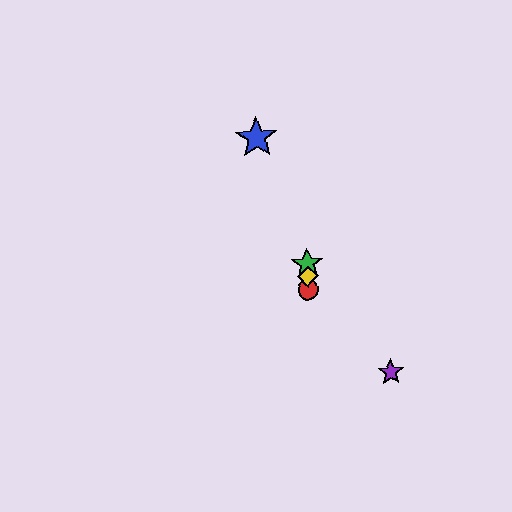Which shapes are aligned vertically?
The red circle, the green star, the yellow diamond are aligned vertically.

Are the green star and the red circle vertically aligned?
Yes, both are at x≈307.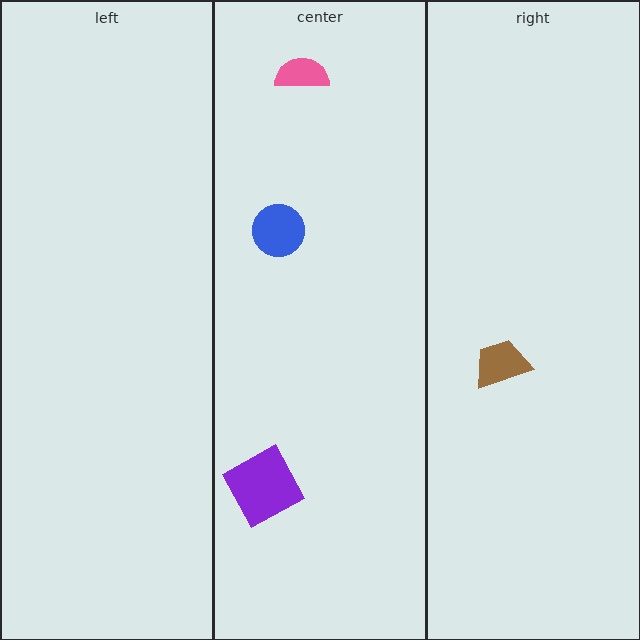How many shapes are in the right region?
1.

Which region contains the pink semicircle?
The center region.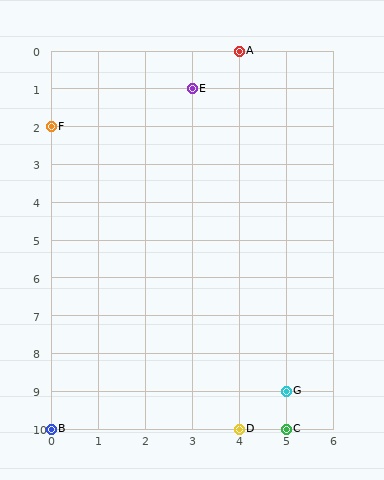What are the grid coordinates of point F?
Point F is at grid coordinates (0, 2).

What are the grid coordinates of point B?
Point B is at grid coordinates (0, 10).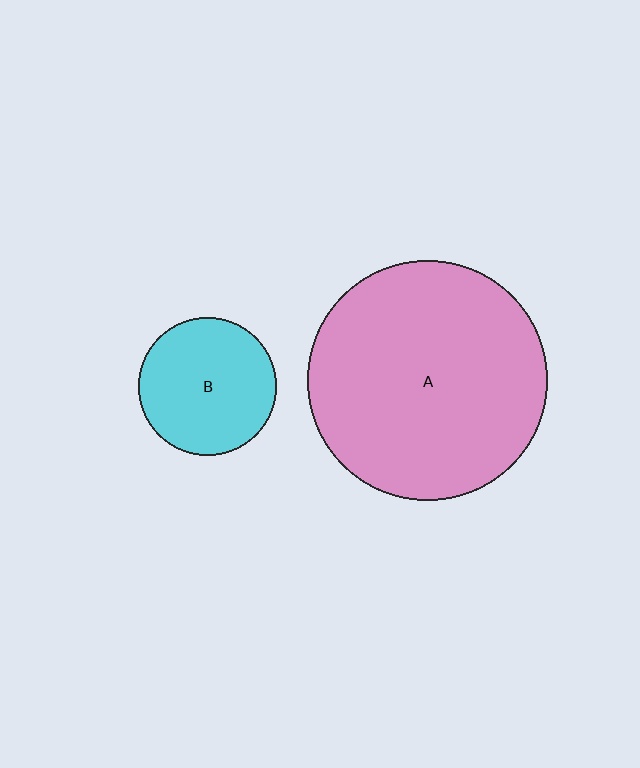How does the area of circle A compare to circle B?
Approximately 3.0 times.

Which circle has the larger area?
Circle A (pink).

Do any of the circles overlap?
No, none of the circles overlap.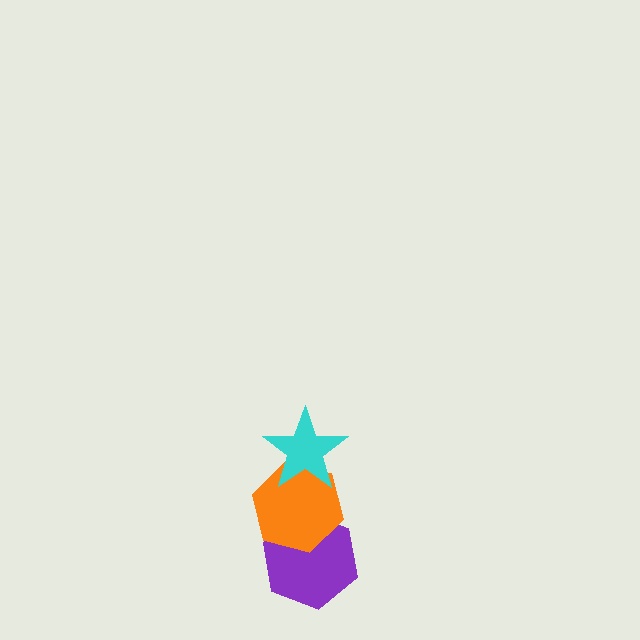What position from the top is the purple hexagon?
The purple hexagon is 3rd from the top.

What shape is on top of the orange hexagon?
The cyan star is on top of the orange hexagon.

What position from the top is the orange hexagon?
The orange hexagon is 2nd from the top.